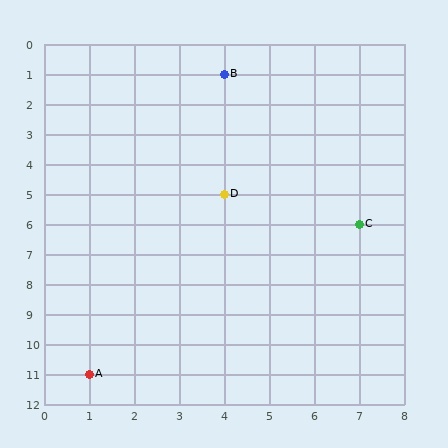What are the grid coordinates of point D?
Point D is at grid coordinates (4, 5).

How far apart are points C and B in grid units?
Points C and B are 3 columns and 5 rows apart (about 5.8 grid units diagonally).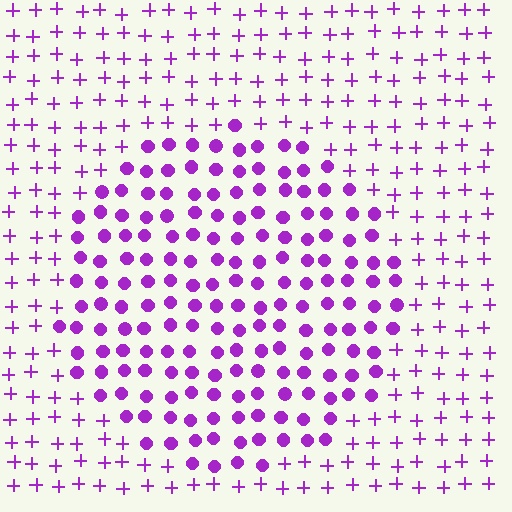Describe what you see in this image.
The image is filled with small purple elements arranged in a uniform grid. A circle-shaped region contains circles, while the surrounding area contains plus signs. The boundary is defined purely by the change in element shape.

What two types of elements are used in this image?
The image uses circles inside the circle region and plus signs outside it.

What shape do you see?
I see a circle.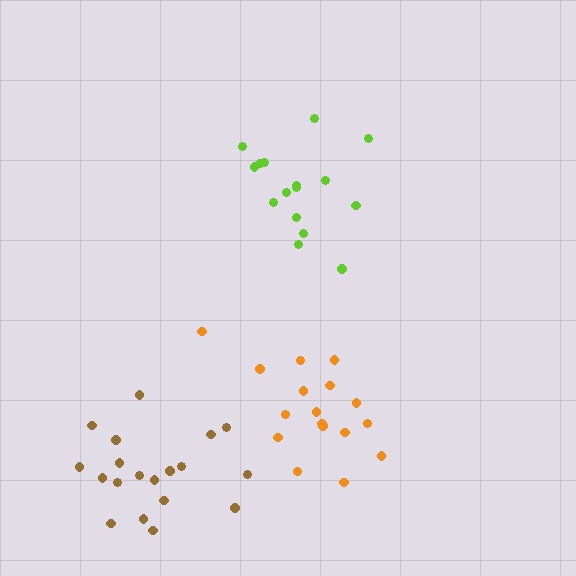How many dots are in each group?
Group 1: 17 dots, Group 2: 16 dots, Group 3: 19 dots (52 total).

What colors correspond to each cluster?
The clusters are colored: orange, lime, brown.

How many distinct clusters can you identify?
There are 3 distinct clusters.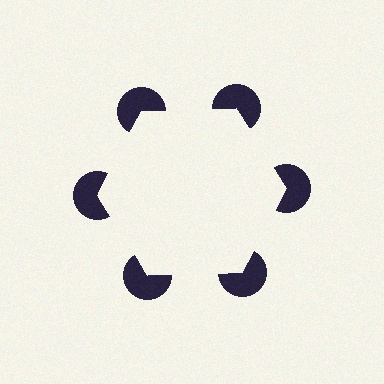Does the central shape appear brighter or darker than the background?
It typically appears slightly brighter than the background, even though no actual brightness change is drawn.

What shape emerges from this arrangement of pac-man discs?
An illusory hexagon — its edges are inferred from the aligned wedge cuts in the pac-man discs, not physically drawn.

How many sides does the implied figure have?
6 sides.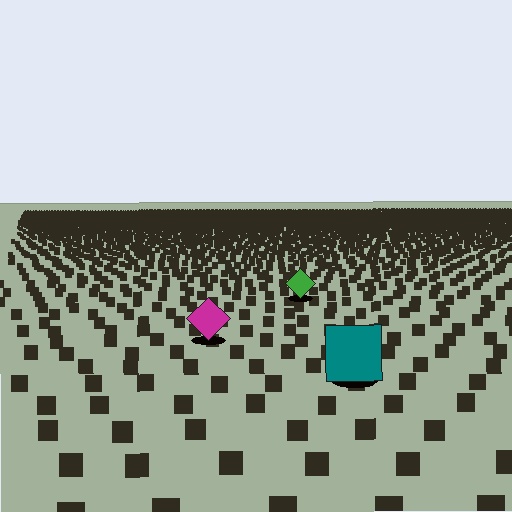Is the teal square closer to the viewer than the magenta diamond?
Yes. The teal square is closer — you can tell from the texture gradient: the ground texture is coarser near it.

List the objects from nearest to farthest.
From nearest to farthest: the teal square, the magenta diamond, the green diamond.